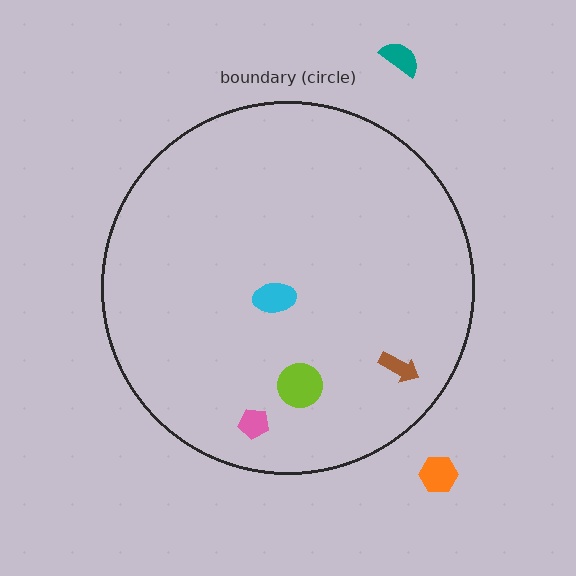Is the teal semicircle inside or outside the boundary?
Outside.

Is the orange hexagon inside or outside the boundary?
Outside.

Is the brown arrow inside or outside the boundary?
Inside.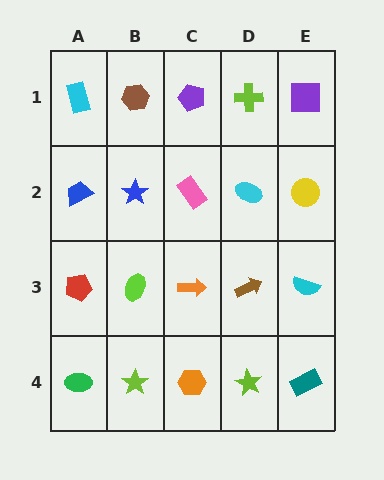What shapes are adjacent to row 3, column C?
A pink rectangle (row 2, column C), an orange hexagon (row 4, column C), a lime ellipse (row 3, column B), a brown arrow (row 3, column D).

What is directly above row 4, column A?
A red pentagon.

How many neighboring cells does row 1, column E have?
2.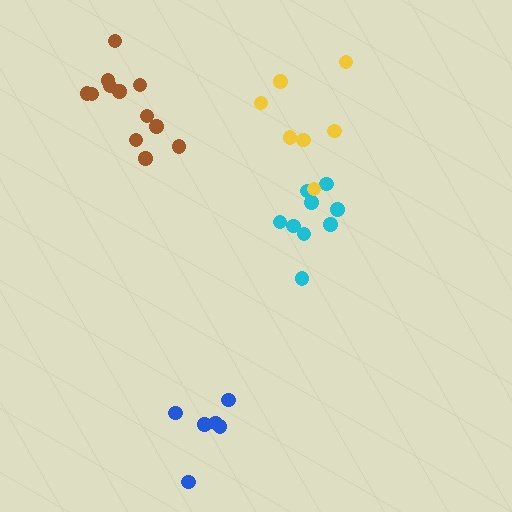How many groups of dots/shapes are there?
There are 4 groups.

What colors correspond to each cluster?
The clusters are colored: blue, brown, cyan, yellow.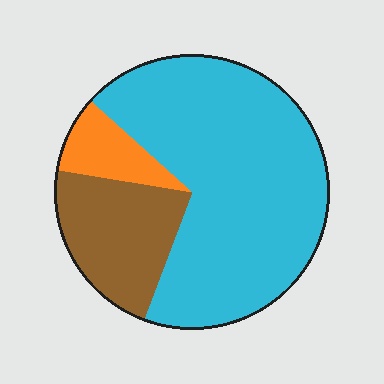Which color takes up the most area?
Cyan, at roughly 70%.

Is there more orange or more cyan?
Cyan.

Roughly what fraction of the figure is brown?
Brown takes up between a sixth and a third of the figure.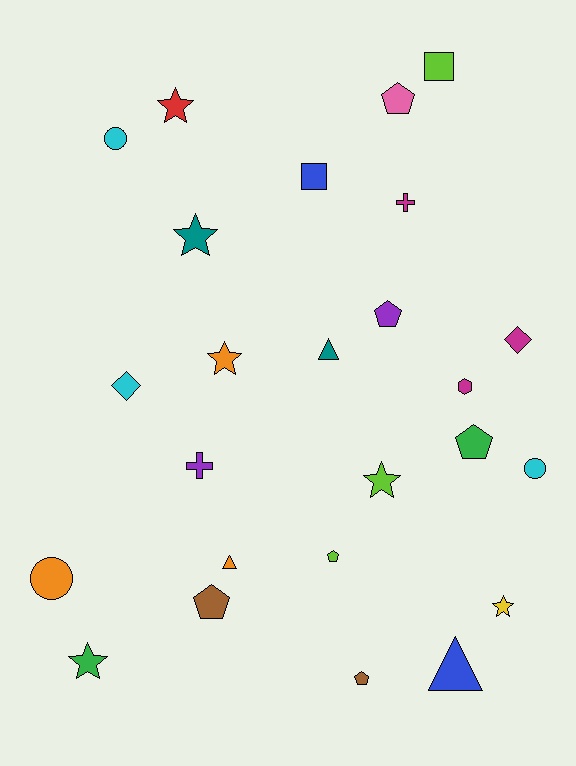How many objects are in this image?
There are 25 objects.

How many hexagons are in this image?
There is 1 hexagon.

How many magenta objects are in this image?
There are 3 magenta objects.